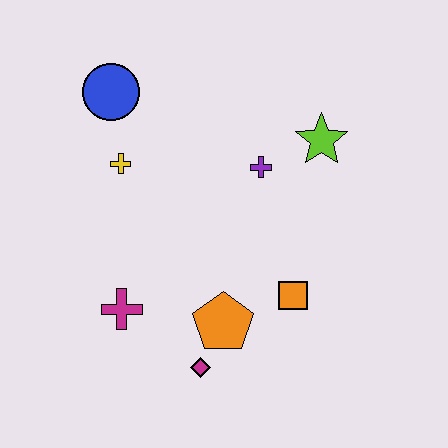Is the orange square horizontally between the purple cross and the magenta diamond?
No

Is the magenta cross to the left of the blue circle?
No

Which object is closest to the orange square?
The orange pentagon is closest to the orange square.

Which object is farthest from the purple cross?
The magenta diamond is farthest from the purple cross.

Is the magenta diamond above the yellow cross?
No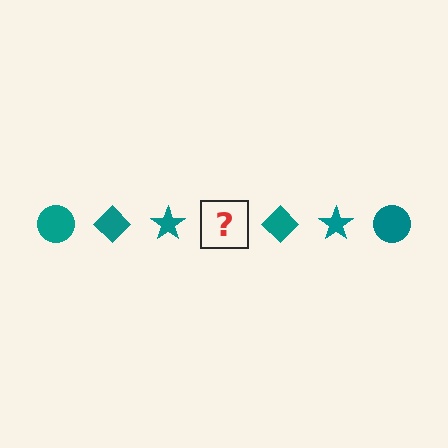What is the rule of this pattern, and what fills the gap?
The rule is that the pattern cycles through circle, diamond, star shapes in teal. The gap should be filled with a teal circle.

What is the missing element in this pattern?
The missing element is a teal circle.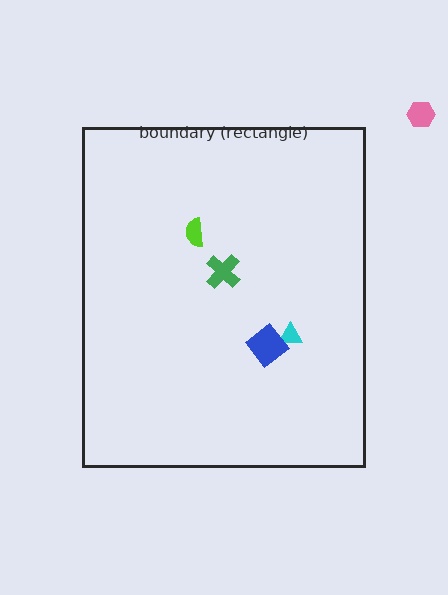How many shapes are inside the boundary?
4 inside, 1 outside.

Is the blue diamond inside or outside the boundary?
Inside.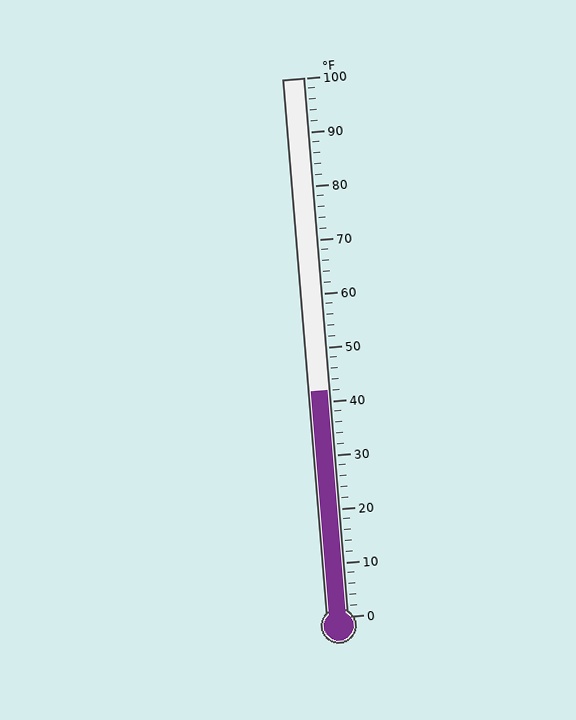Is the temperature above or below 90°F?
The temperature is below 90°F.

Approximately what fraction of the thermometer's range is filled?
The thermometer is filled to approximately 40% of its range.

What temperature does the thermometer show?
The thermometer shows approximately 42°F.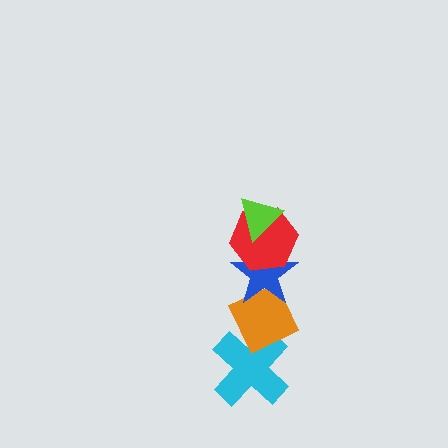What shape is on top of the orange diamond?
The blue star is on top of the orange diamond.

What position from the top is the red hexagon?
The red hexagon is 2nd from the top.